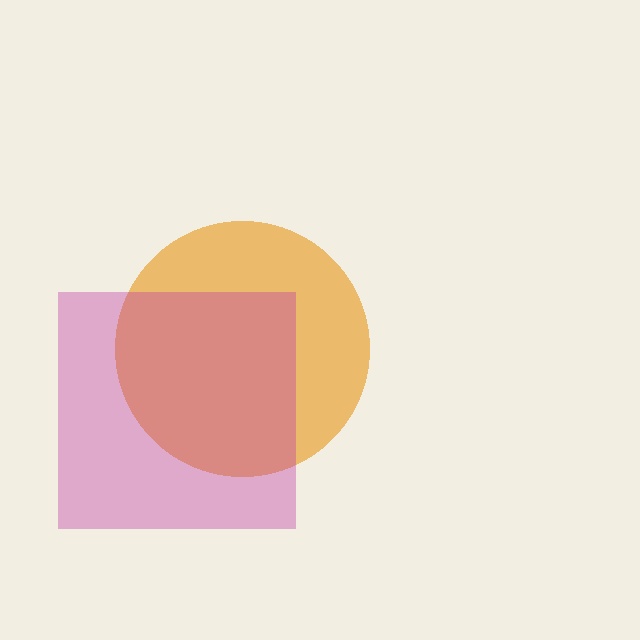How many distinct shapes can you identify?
There are 2 distinct shapes: an orange circle, a magenta square.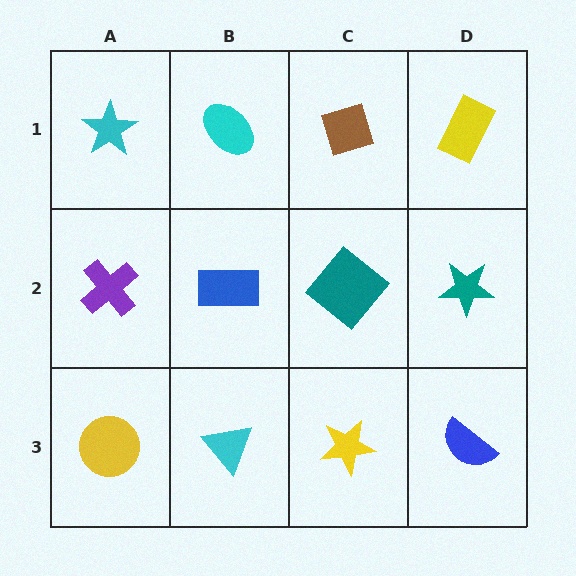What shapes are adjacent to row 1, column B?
A blue rectangle (row 2, column B), a cyan star (row 1, column A), a brown diamond (row 1, column C).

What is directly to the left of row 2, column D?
A teal diamond.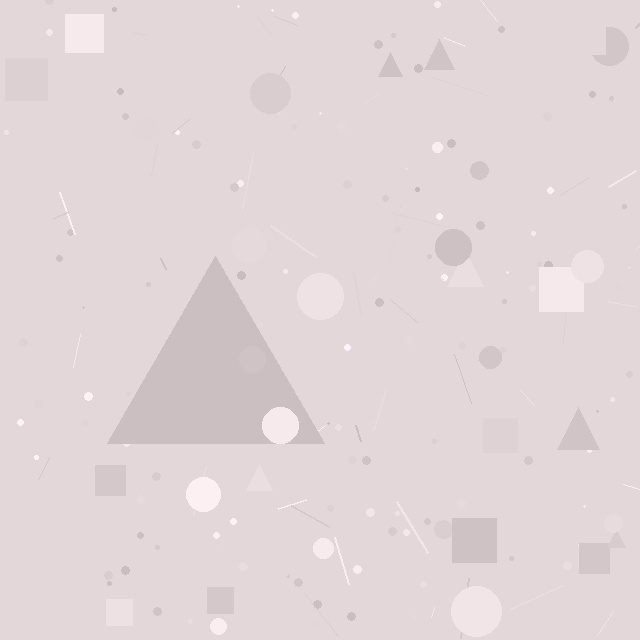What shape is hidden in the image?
A triangle is hidden in the image.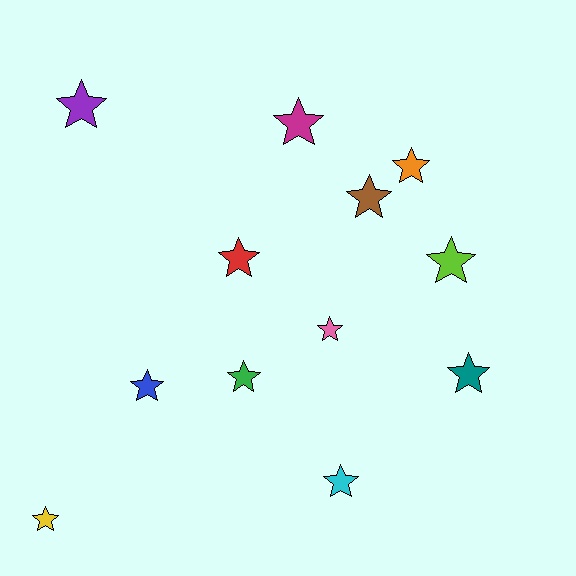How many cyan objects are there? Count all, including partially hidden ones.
There is 1 cyan object.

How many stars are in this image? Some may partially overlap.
There are 12 stars.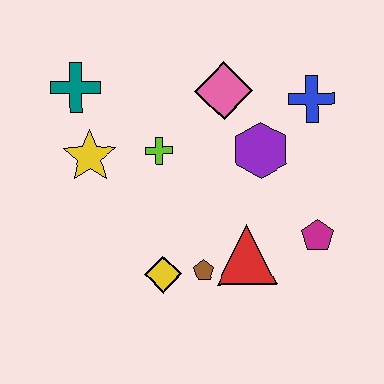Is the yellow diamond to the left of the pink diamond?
Yes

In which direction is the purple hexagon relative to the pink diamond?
The purple hexagon is below the pink diamond.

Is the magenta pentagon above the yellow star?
No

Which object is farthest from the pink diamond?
The yellow diamond is farthest from the pink diamond.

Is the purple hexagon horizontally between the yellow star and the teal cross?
No